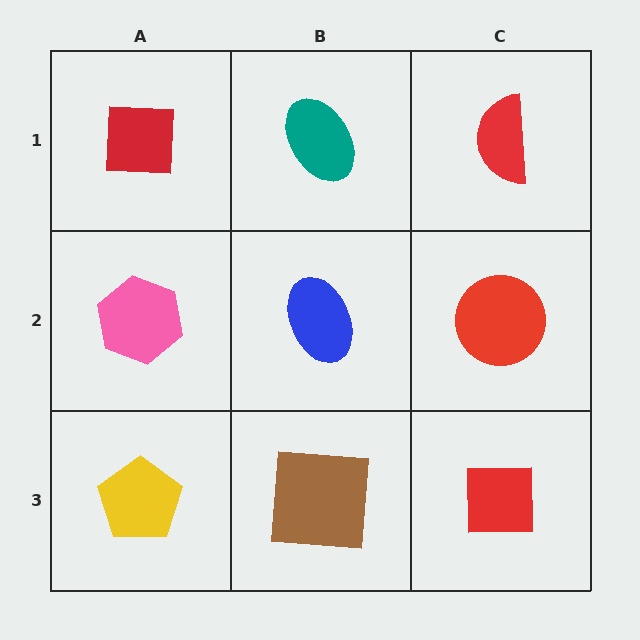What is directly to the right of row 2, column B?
A red circle.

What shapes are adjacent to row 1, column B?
A blue ellipse (row 2, column B), a red square (row 1, column A), a red semicircle (row 1, column C).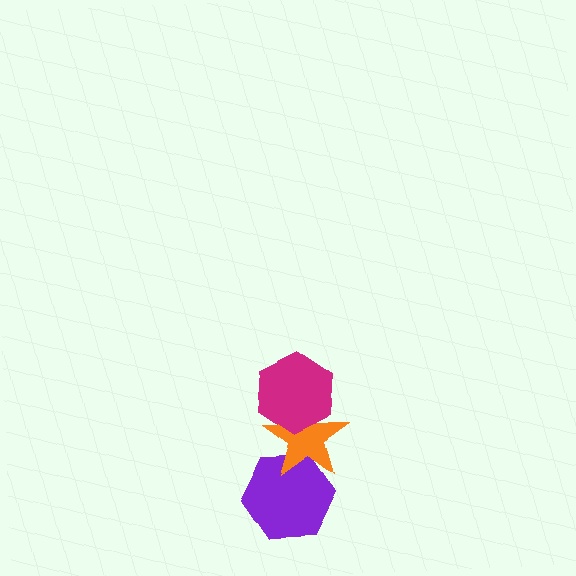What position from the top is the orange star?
The orange star is 2nd from the top.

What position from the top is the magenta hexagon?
The magenta hexagon is 1st from the top.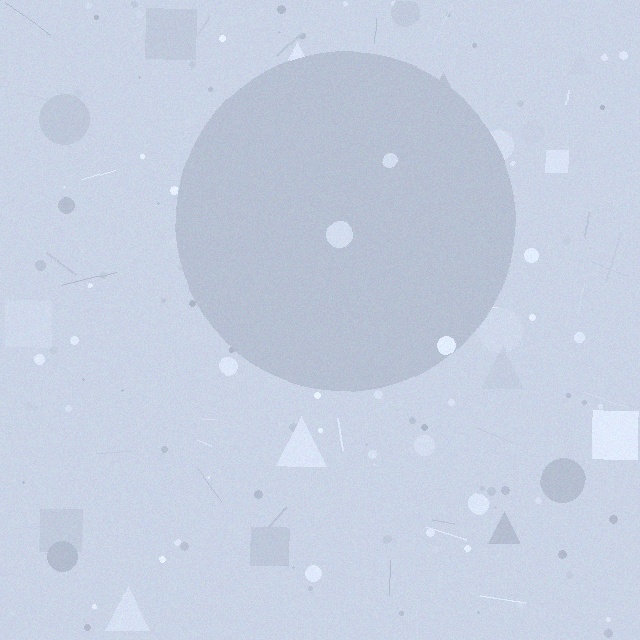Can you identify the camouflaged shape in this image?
The camouflaged shape is a circle.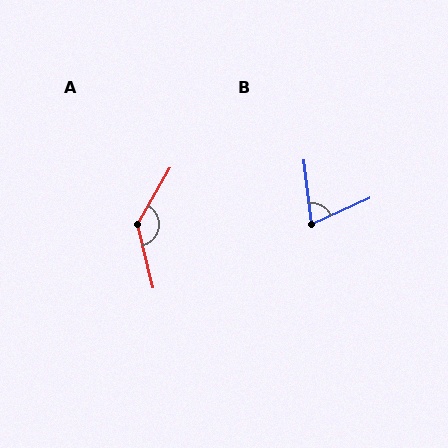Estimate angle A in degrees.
Approximately 136 degrees.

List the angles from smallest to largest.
B (72°), A (136°).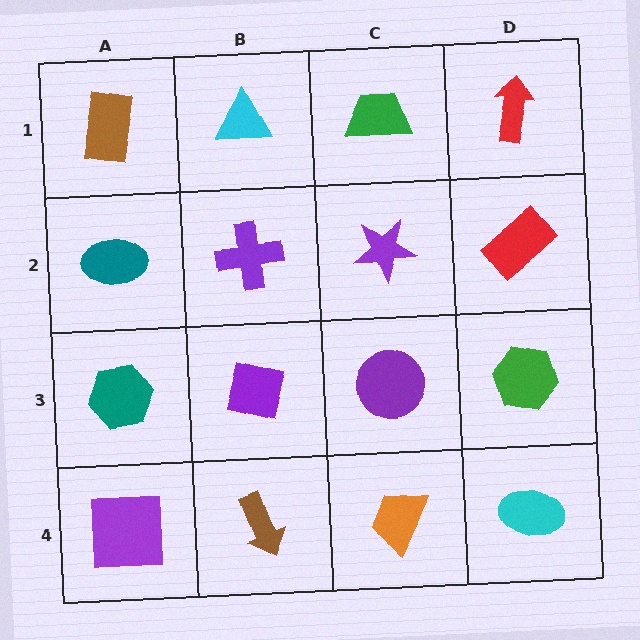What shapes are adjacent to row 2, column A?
A brown rectangle (row 1, column A), a teal hexagon (row 3, column A), a purple cross (row 2, column B).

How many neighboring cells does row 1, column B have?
3.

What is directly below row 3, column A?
A purple square.